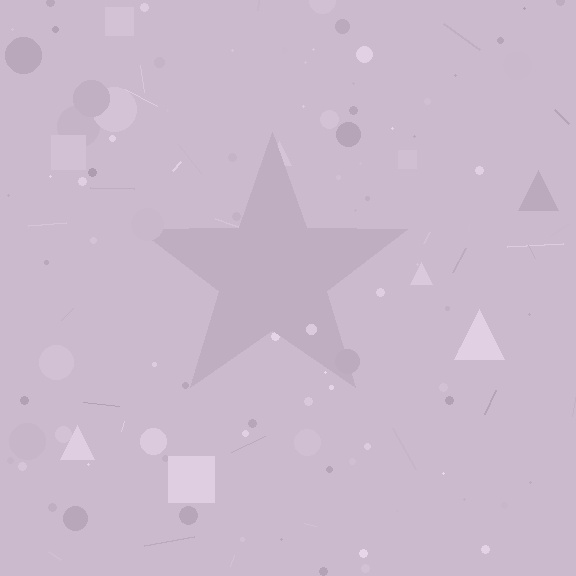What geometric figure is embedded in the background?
A star is embedded in the background.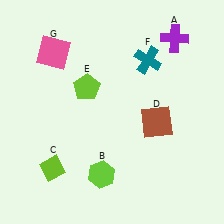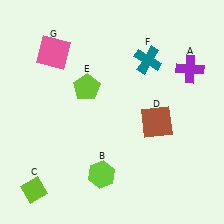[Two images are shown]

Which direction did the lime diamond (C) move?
The lime diamond (C) moved down.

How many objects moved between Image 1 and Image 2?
2 objects moved between the two images.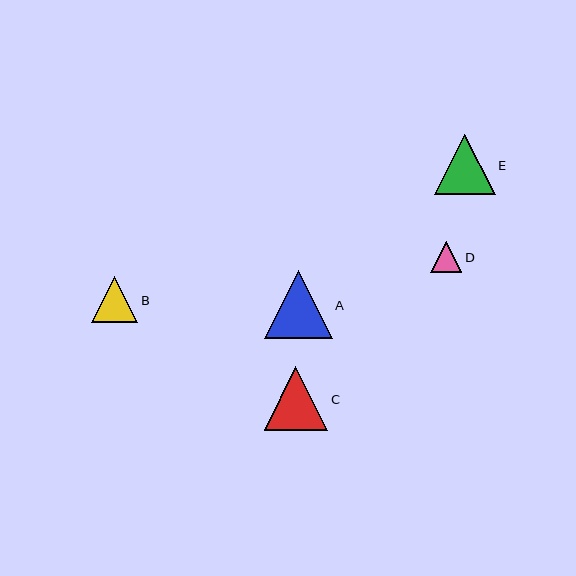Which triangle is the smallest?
Triangle D is the smallest with a size of approximately 31 pixels.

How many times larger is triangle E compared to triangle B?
Triangle E is approximately 1.3 times the size of triangle B.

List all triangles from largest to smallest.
From largest to smallest: A, C, E, B, D.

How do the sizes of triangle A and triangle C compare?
Triangle A and triangle C are approximately the same size.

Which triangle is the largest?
Triangle A is the largest with a size of approximately 68 pixels.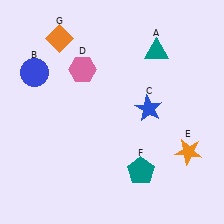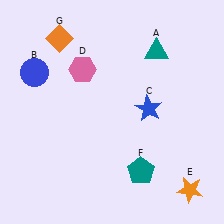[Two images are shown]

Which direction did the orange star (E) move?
The orange star (E) moved down.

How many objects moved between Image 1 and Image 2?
1 object moved between the two images.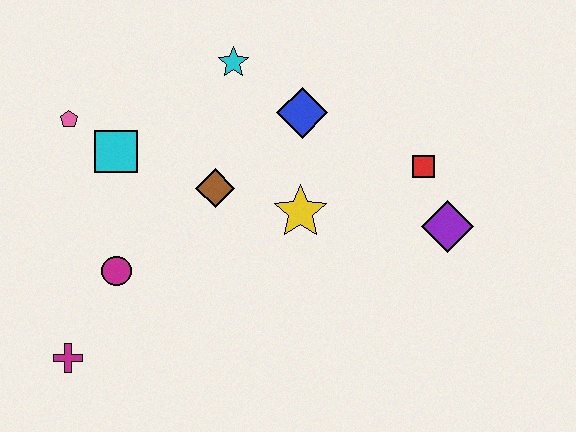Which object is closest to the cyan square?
The pink pentagon is closest to the cyan square.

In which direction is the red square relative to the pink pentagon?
The red square is to the right of the pink pentagon.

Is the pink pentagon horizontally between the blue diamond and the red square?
No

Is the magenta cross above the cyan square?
No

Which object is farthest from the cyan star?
The magenta cross is farthest from the cyan star.